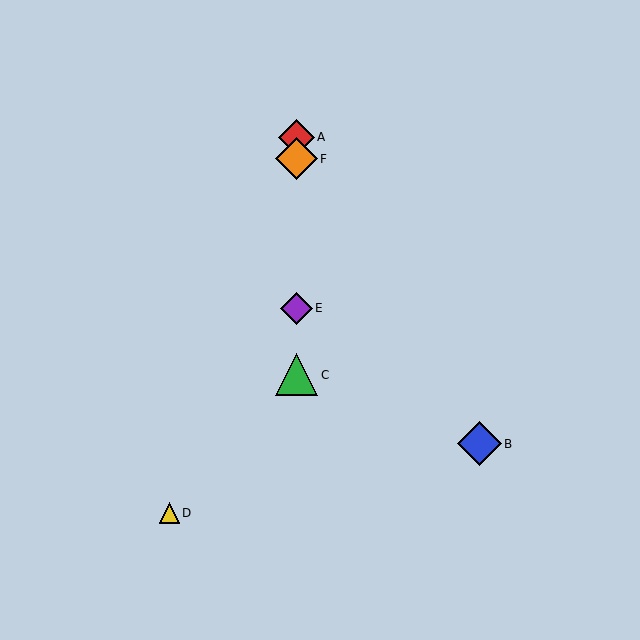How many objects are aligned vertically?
4 objects (A, C, E, F) are aligned vertically.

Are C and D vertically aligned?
No, C is at x≈297 and D is at x≈169.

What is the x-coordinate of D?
Object D is at x≈169.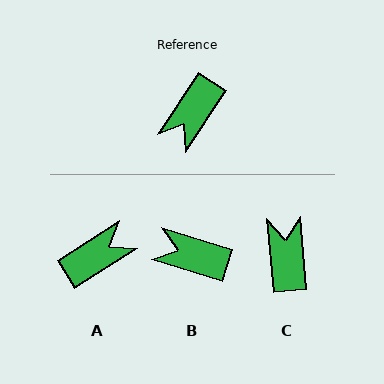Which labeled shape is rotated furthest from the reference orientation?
A, about 156 degrees away.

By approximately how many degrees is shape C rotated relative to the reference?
Approximately 141 degrees clockwise.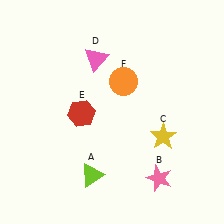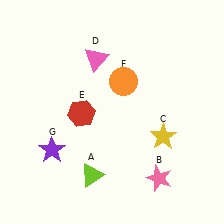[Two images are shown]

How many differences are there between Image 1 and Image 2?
There is 1 difference between the two images.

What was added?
A purple star (G) was added in Image 2.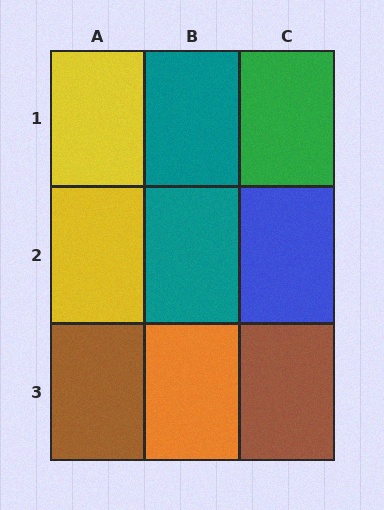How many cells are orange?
1 cell is orange.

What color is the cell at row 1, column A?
Yellow.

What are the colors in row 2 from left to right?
Yellow, teal, blue.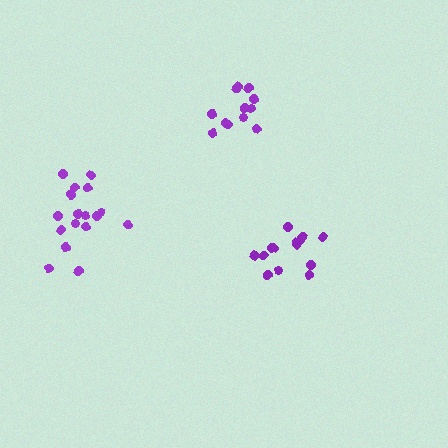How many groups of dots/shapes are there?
There are 3 groups.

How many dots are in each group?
Group 1: 17 dots, Group 2: 14 dots, Group 3: 12 dots (43 total).